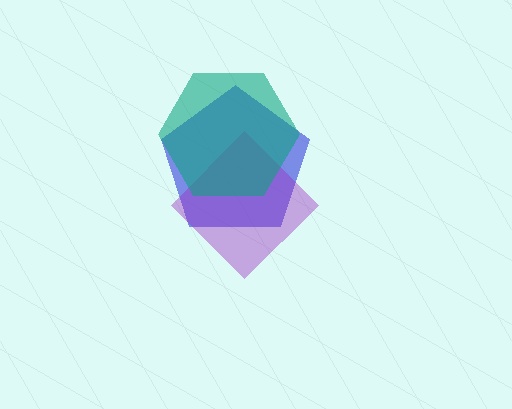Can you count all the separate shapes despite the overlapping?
Yes, there are 3 separate shapes.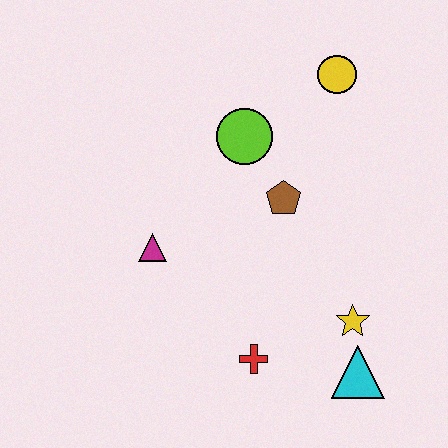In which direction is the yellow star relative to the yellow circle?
The yellow star is below the yellow circle.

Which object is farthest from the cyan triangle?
The yellow circle is farthest from the cyan triangle.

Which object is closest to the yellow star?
The cyan triangle is closest to the yellow star.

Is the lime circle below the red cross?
No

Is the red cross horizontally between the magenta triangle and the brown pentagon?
Yes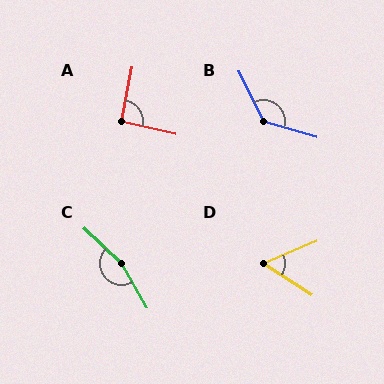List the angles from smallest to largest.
D (56°), A (91°), B (132°), C (163°).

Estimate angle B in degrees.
Approximately 132 degrees.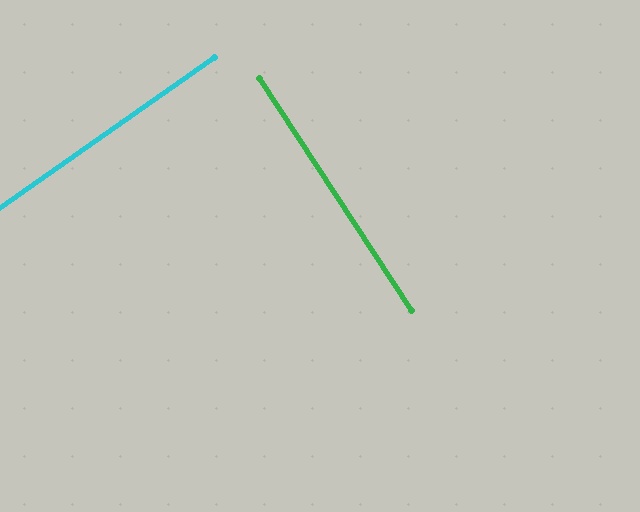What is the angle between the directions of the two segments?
Approximately 88 degrees.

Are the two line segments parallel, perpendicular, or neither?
Perpendicular — they meet at approximately 88°.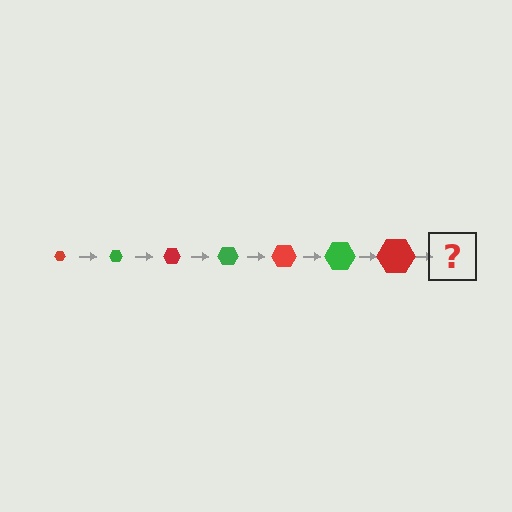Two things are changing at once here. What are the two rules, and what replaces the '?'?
The two rules are that the hexagon grows larger each step and the color cycles through red and green. The '?' should be a green hexagon, larger than the previous one.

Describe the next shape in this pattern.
It should be a green hexagon, larger than the previous one.